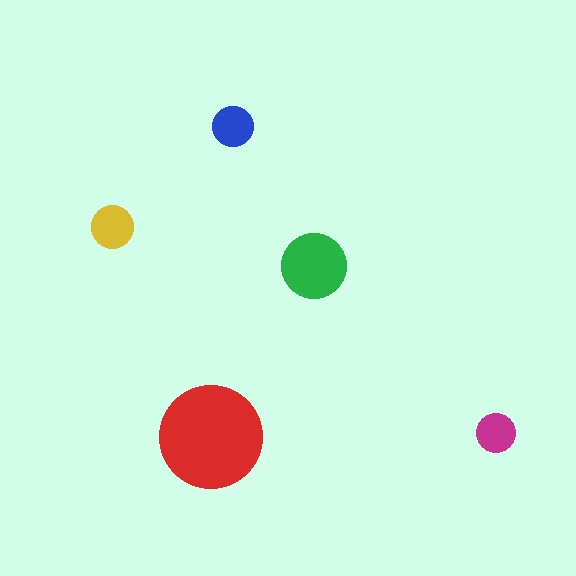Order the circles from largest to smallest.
the red one, the green one, the yellow one, the blue one, the magenta one.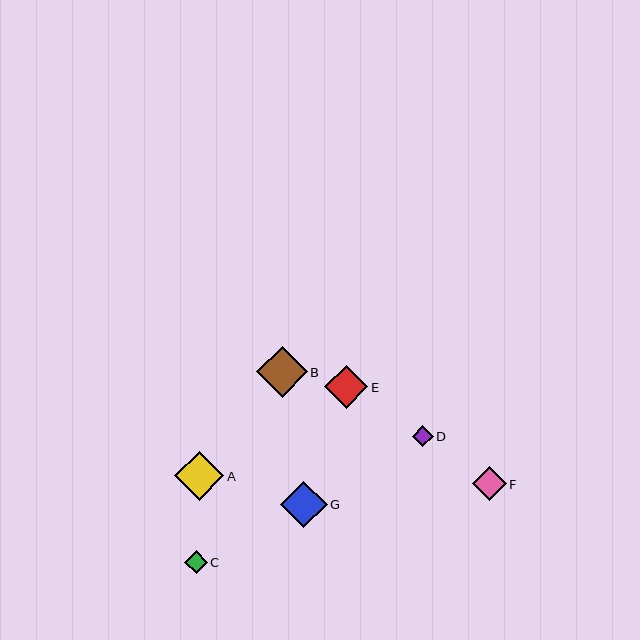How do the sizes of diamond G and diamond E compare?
Diamond G and diamond E are approximately the same size.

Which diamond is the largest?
Diamond B is the largest with a size of approximately 51 pixels.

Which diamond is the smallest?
Diamond D is the smallest with a size of approximately 21 pixels.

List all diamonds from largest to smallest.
From largest to smallest: B, A, G, E, F, C, D.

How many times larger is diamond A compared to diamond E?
Diamond A is approximately 1.1 times the size of diamond E.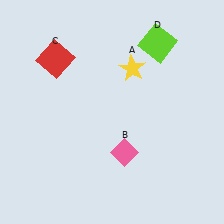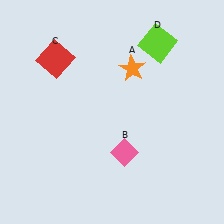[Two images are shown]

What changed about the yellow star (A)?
In Image 1, A is yellow. In Image 2, it changed to orange.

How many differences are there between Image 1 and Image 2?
There is 1 difference between the two images.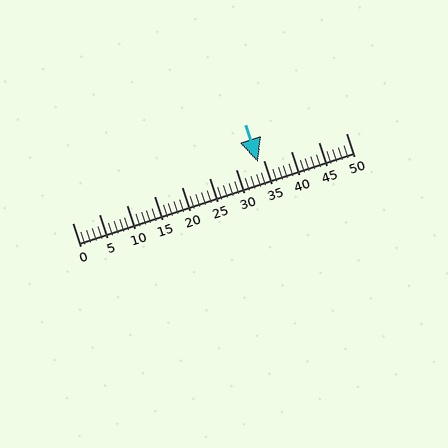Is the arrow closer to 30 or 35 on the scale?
The arrow is closer to 35.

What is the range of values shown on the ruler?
The ruler shows values from 0 to 50.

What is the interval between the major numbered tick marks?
The major tick marks are spaced 5 units apart.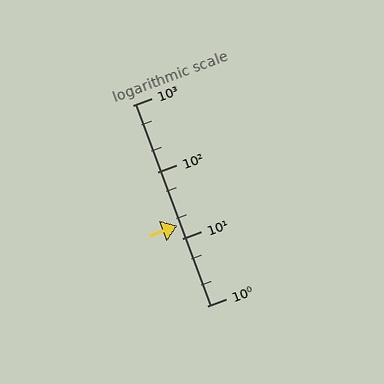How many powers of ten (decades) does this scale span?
The scale spans 3 decades, from 1 to 1000.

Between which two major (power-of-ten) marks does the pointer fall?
The pointer is between 10 and 100.